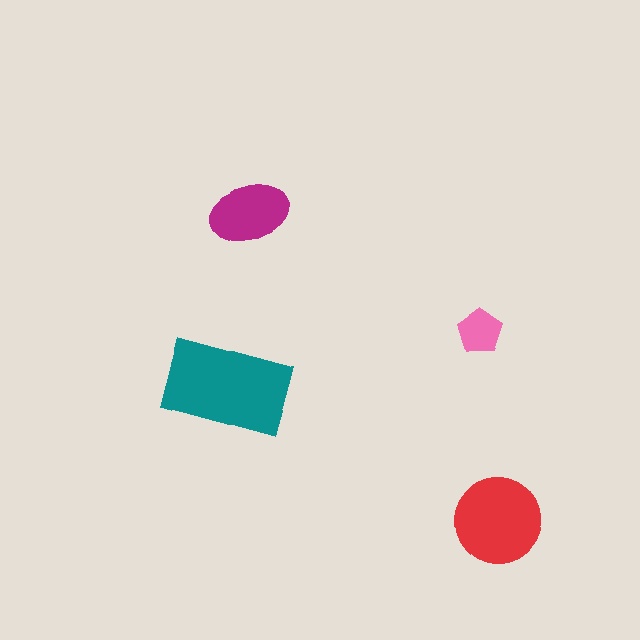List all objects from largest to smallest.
The teal rectangle, the red circle, the magenta ellipse, the pink pentagon.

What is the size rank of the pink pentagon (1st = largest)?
4th.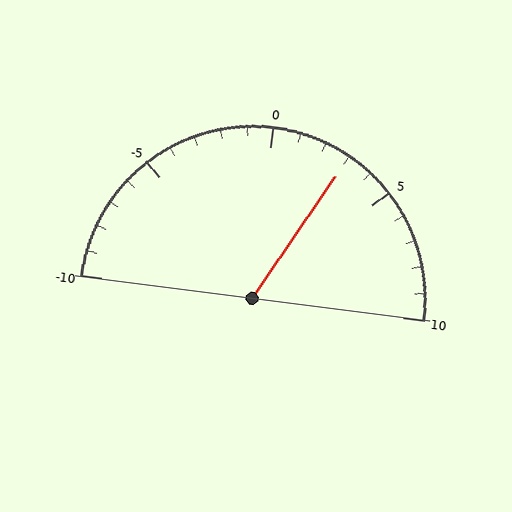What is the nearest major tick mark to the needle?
The nearest major tick mark is 5.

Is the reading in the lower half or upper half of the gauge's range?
The reading is in the upper half of the range (-10 to 10).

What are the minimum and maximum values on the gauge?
The gauge ranges from -10 to 10.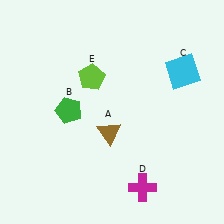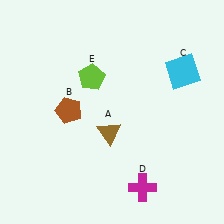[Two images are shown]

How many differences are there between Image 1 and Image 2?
There is 1 difference between the two images.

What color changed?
The pentagon (B) changed from green in Image 1 to brown in Image 2.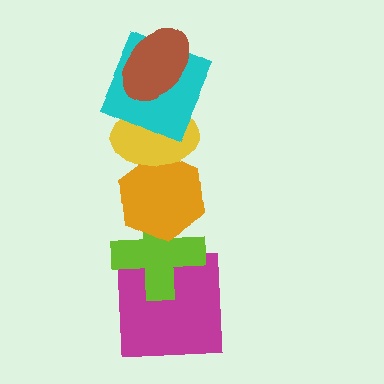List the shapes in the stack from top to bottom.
From top to bottom: the brown ellipse, the cyan square, the yellow ellipse, the orange hexagon, the lime cross, the magenta square.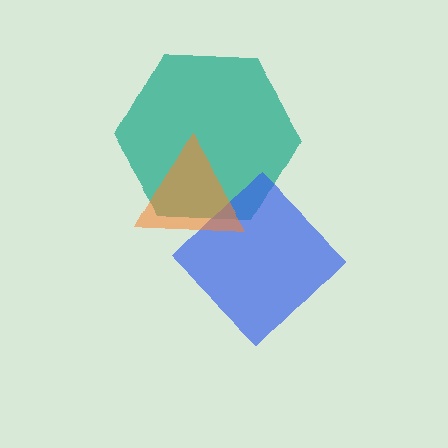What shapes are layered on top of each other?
The layered shapes are: a teal hexagon, a blue diamond, an orange triangle.